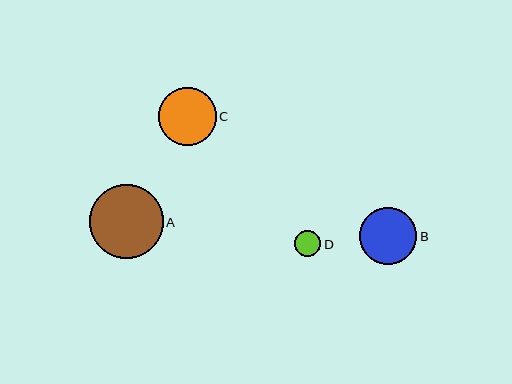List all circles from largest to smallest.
From largest to smallest: A, C, B, D.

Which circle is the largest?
Circle A is the largest with a size of approximately 74 pixels.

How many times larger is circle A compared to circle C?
Circle A is approximately 1.3 times the size of circle C.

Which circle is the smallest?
Circle D is the smallest with a size of approximately 26 pixels.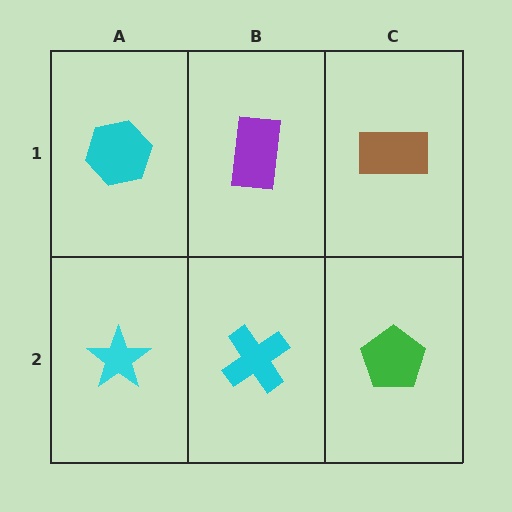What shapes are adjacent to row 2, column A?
A cyan hexagon (row 1, column A), a cyan cross (row 2, column B).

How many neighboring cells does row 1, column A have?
2.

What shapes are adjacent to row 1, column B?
A cyan cross (row 2, column B), a cyan hexagon (row 1, column A), a brown rectangle (row 1, column C).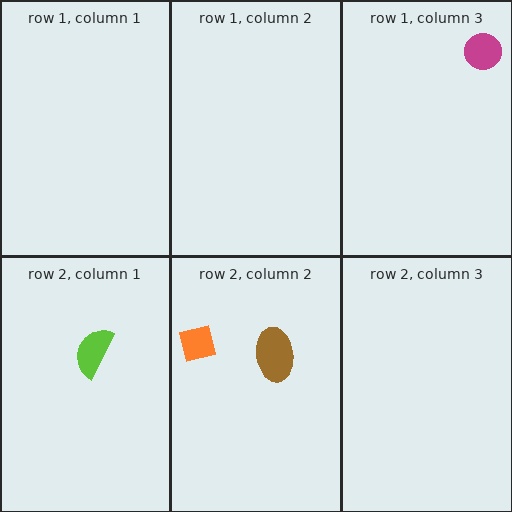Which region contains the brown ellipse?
The row 2, column 2 region.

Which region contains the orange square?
The row 2, column 2 region.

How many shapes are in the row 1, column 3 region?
1.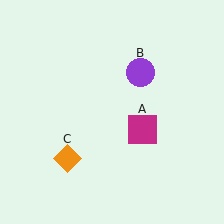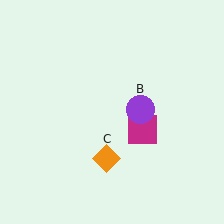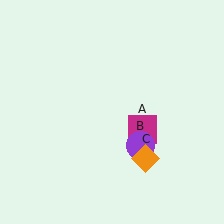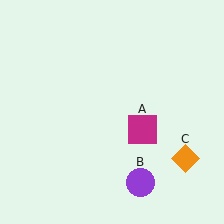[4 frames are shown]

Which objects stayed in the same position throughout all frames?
Magenta square (object A) remained stationary.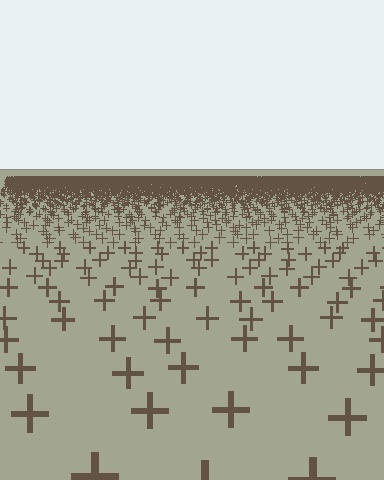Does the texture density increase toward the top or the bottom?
Density increases toward the top.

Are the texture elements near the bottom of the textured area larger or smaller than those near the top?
Larger. Near the bottom, elements are closer to the viewer and appear at a bigger on-screen size.